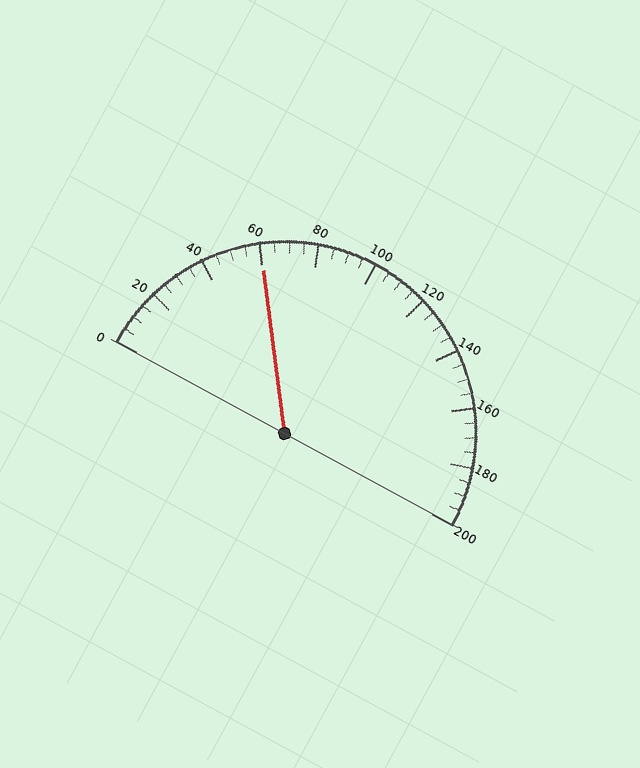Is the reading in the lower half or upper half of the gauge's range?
The reading is in the lower half of the range (0 to 200).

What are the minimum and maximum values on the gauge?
The gauge ranges from 0 to 200.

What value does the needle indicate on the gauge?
The needle indicates approximately 60.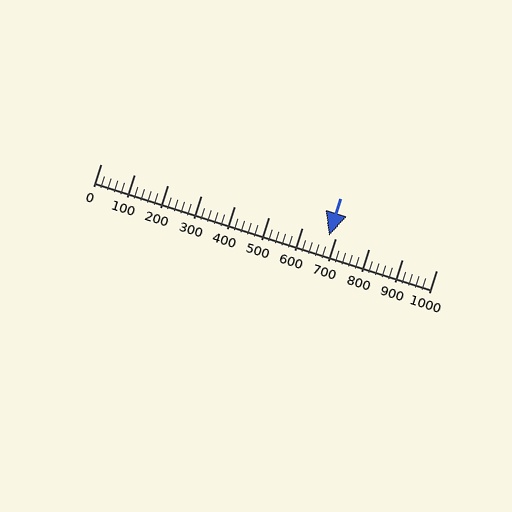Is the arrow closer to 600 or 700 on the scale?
The arrow is closer to 700.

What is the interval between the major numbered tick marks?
The major tick marks are spaced 100 units apart.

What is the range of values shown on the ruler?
The ruler shows values from 0 to 1000.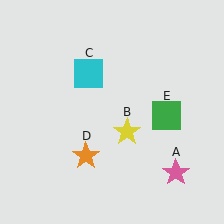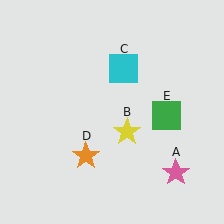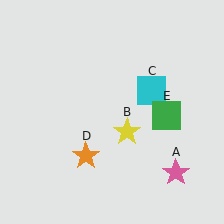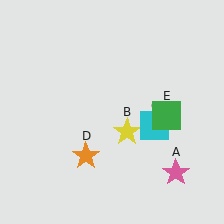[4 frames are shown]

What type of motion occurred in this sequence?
The cyan square (object C) rotated clockwise around the center of the scene.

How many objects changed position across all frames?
1 object changed position: cyan square (object C).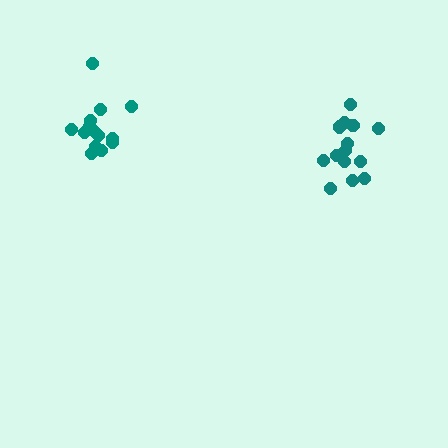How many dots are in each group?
Group 1: 14 dots, Group 2: 14 dots (28 total).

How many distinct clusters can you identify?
There are 2 distinct clusters.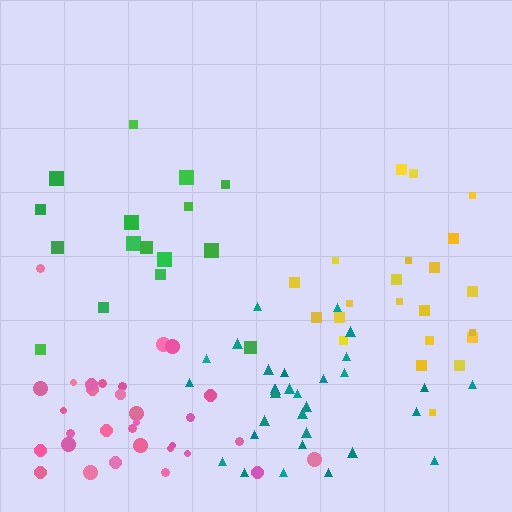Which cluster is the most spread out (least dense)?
Green.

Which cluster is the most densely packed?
Teal.